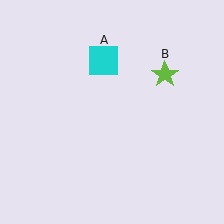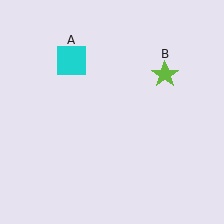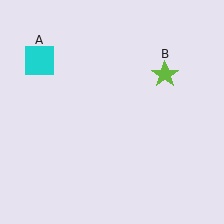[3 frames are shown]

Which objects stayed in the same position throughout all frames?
Lime star (object B) remained stationary.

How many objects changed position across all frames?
1 object changed position: cyan square (object A).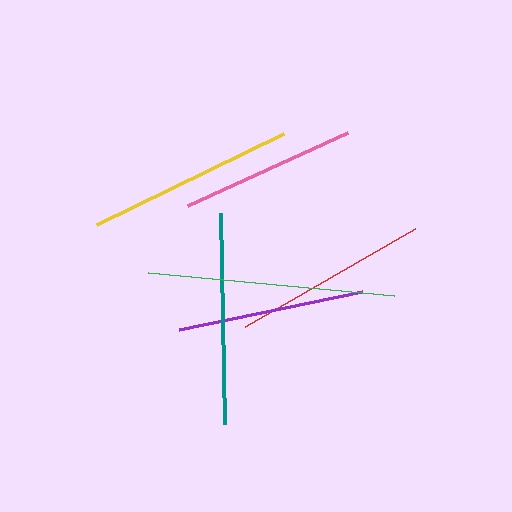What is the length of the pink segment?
The pink segment is approximately 176 pixels long.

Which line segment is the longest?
The green line is the longest at approximately 247 pixels.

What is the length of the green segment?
The green segment is approximately 247 pixels long.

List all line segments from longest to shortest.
From longest to shortest: green, teal, yellow, red, purple, pink.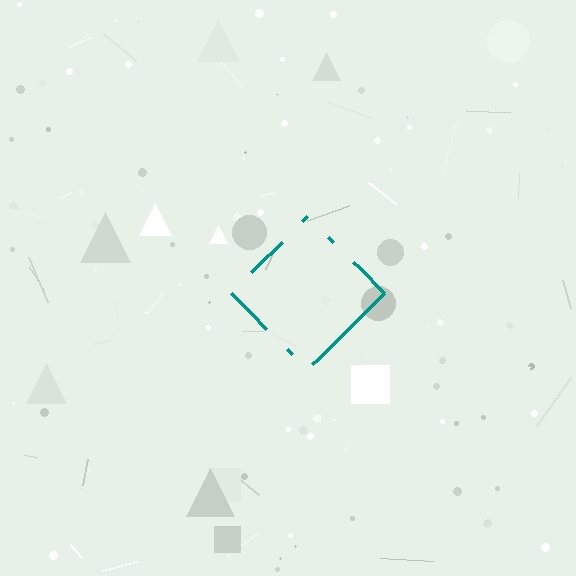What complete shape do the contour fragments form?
The contour fragments form a diamond.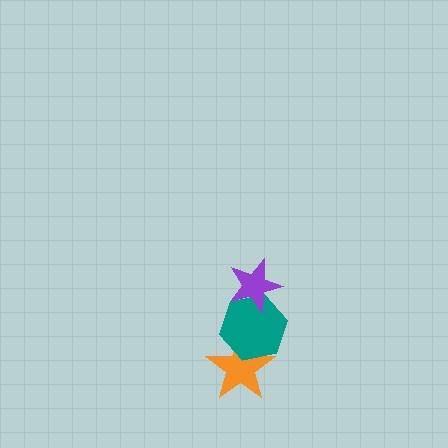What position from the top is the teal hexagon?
The teal hexagon is 2nd from the top.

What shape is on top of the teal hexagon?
The purple star is on top of the teal hexagon.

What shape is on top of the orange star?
The teal hexagon is on top of the orange star.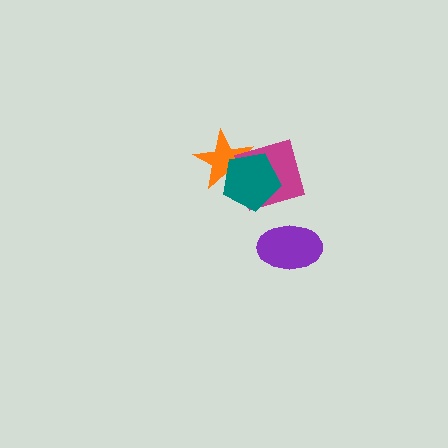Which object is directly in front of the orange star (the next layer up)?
The magenta diamond is directly in front of the orange star.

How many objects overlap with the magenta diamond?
2 objects overlap with the magenta diamond.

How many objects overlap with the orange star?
2 objects overlap with the orange star.